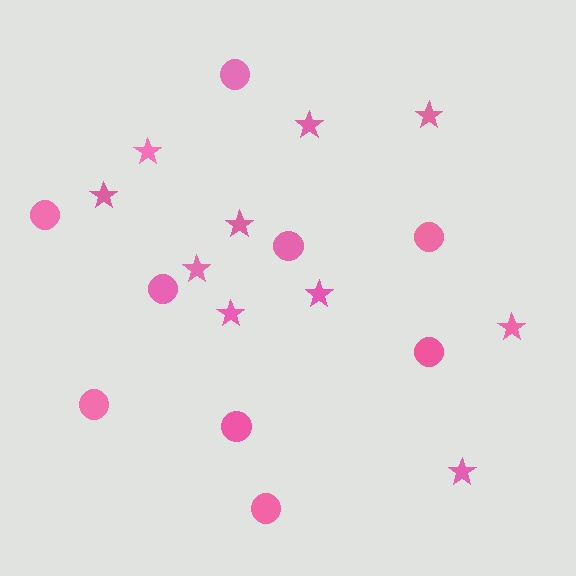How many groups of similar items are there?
There are 2 groups: one group of stars (10) and one group of circles (9).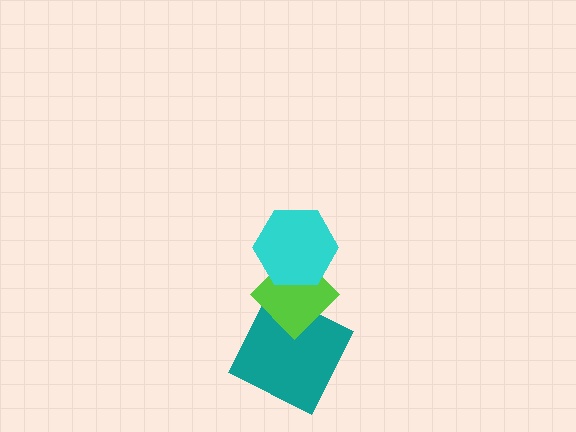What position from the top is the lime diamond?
The lime diamond is 2nd from the top.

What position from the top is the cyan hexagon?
The cyan hexagon is 1st from the top.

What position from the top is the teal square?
The teal square is 3rd from the top.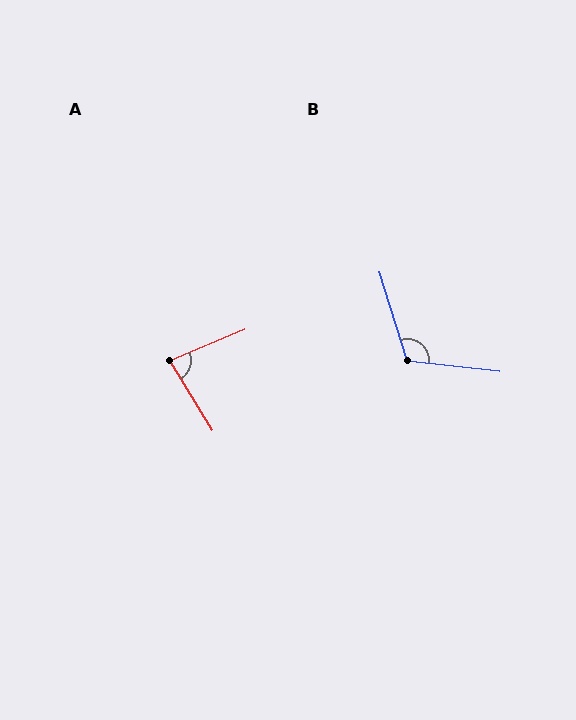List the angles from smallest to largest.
A (81°), B (114°).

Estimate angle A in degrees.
Approximately 81 degrees.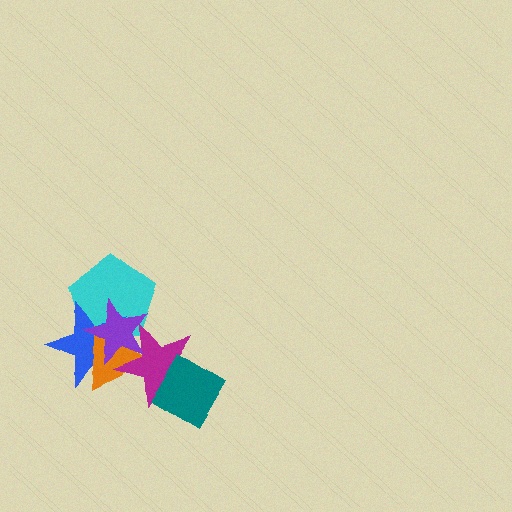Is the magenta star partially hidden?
Yes, it is partially covered by another shape.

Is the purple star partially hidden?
No, no other shape covers it.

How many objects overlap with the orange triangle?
4 objects overlap with the orange triangle.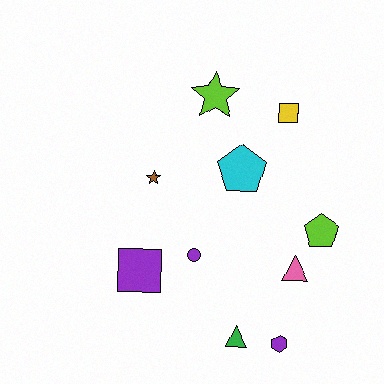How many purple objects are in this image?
There are 3 purple objects.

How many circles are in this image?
There is 1 circle.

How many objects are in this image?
There are 10 objects.